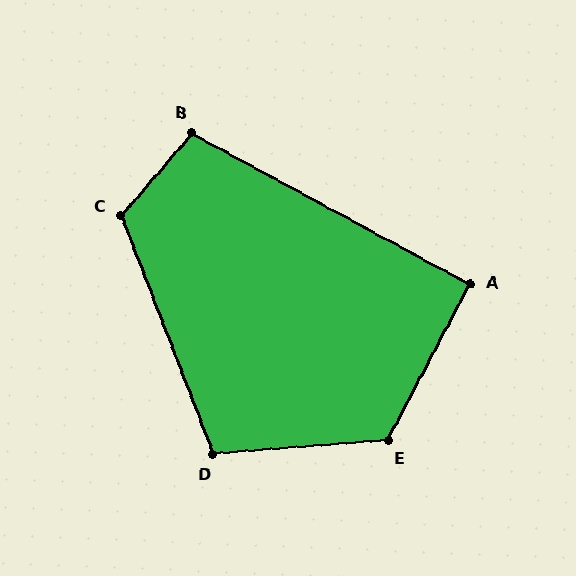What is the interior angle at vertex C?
Approximately 118 degrees (obtuse).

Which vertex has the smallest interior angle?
A, at approximately 91 degrees.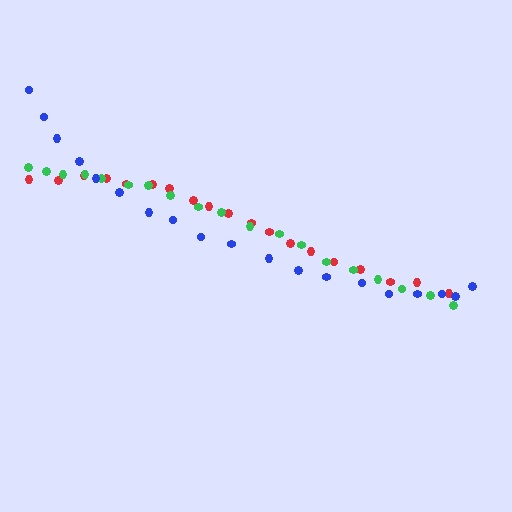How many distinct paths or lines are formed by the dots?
There are 3 distinct paths.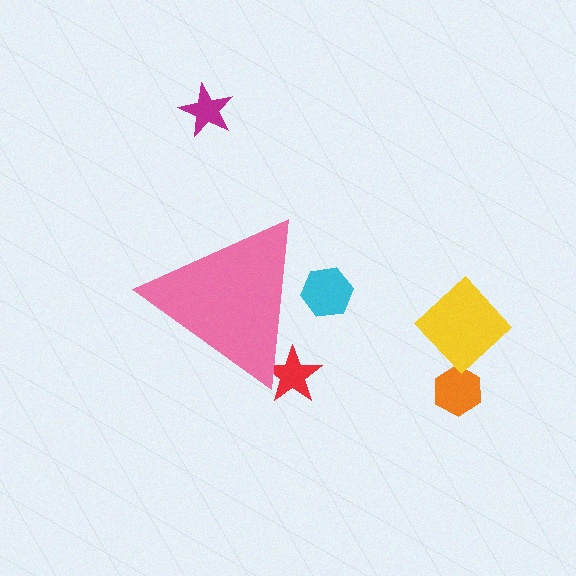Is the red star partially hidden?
Yes, the red star is partially hidden behind the pink triangle.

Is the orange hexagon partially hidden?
No, the orange hexagon is fully visible.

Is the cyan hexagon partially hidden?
Yes, the cyan hexagon is partially hidden behind the pink triangle.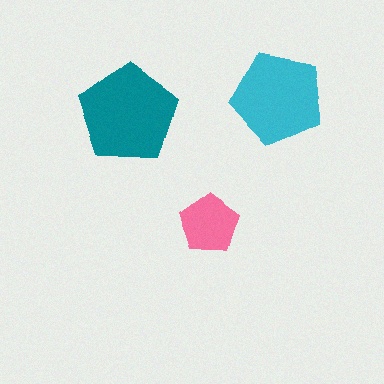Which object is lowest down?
The pink pentagon is bottommost.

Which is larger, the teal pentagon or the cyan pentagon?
The teal one.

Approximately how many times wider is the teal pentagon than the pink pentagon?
About 1.5 times wider.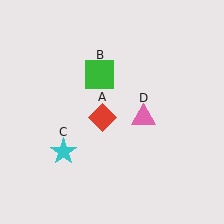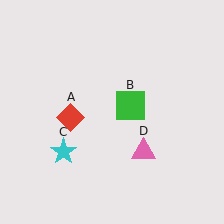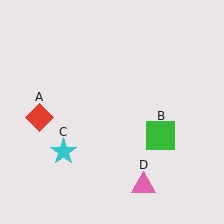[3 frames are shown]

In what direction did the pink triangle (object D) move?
The pink triangle (object D) moved down.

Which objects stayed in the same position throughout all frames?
Cyan star (object C) remained stationary.